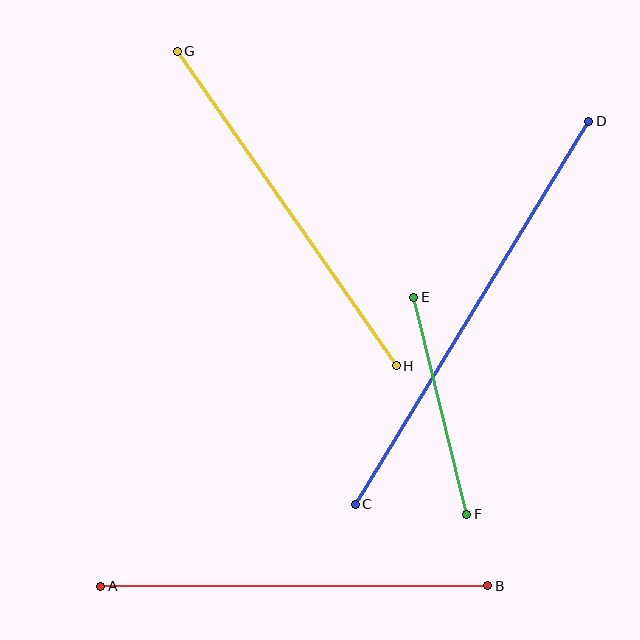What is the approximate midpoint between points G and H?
The midpoint is at approximately (287, 208) pixels.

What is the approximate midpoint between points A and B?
The midpoint is at approximately (294, 586) pixels.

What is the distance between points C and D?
The distance is approximately 448 pixels.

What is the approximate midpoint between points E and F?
The midpoint is at approximately (440, 406) pixels.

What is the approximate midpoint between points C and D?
The midpoint is at approximately (472, 313) pixels.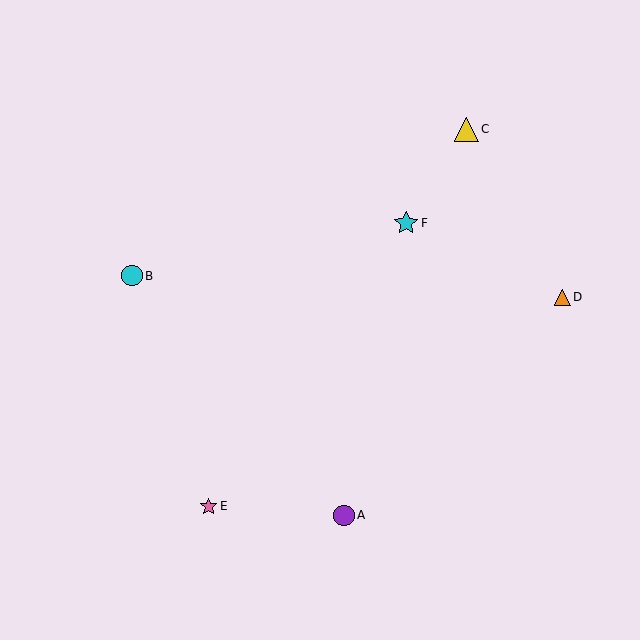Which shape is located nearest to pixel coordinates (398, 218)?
The cyan star (labeled F) at (406, 223) is nearest to that location.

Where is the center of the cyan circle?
The center of the cyan circle is at (132, 276).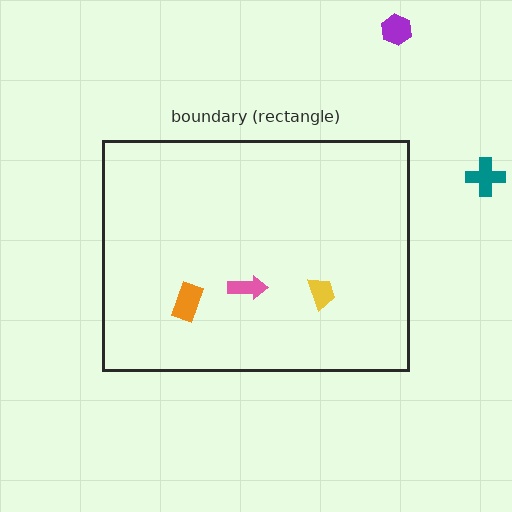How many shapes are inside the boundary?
3 inside, 2 outside.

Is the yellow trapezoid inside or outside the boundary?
Inside.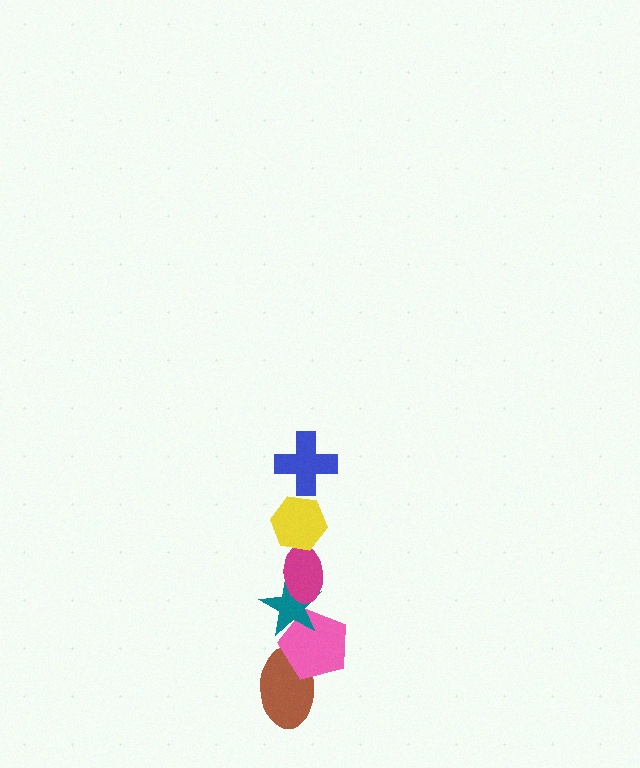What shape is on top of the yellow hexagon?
The blue cross is on top of the yellow hexagon.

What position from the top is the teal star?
The teal star is 4th from the top.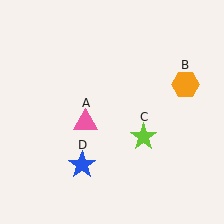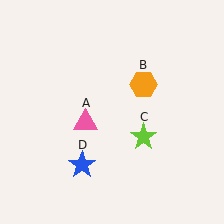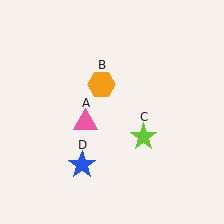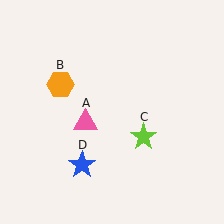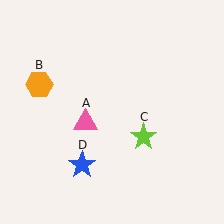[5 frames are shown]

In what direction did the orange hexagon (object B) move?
The orange hexagon (object B) moved left.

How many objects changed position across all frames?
1 object changed position: orange hexagon (object B).